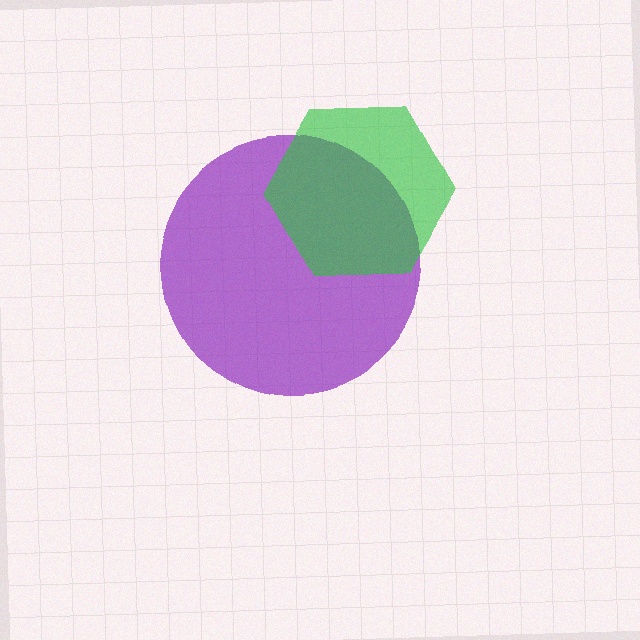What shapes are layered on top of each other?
The layered shapes are: a purple circle, a green hexagon.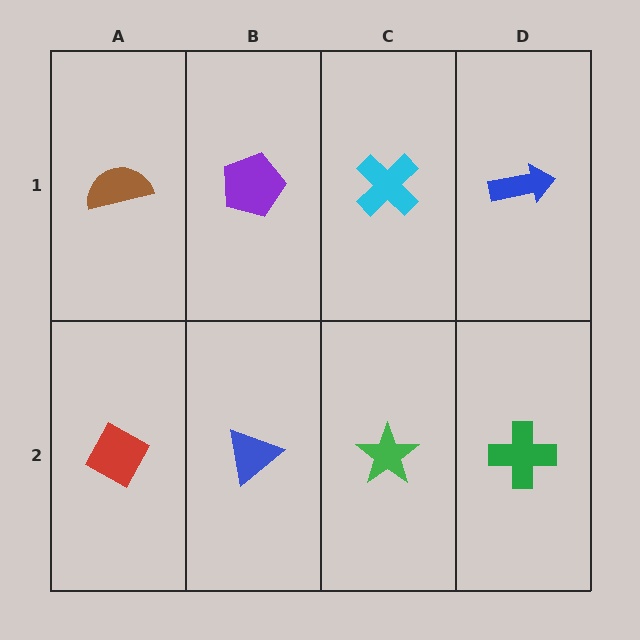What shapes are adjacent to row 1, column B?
A blue triangle (row 2, column B), a brown semicircle (row 1, column A), a cyan cross (row 1, column C).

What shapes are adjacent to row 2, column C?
A cyan cross (row 1, column C), a blue triangle (row 2, column B), a green cross (row 2, column D).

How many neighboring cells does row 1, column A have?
2.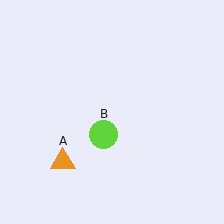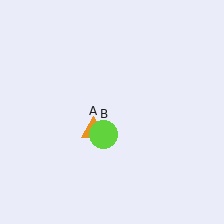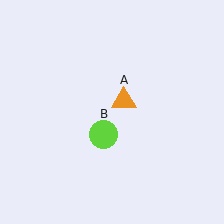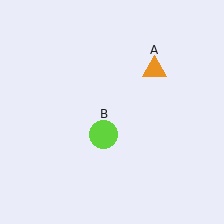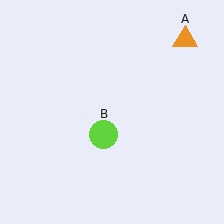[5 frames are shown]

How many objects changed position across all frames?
1 object changed position: orange triangle (object A).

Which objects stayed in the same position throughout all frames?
Lime circle (object B) remained stationary.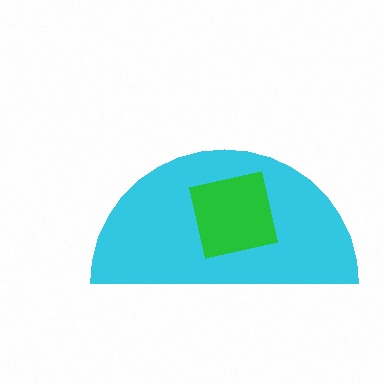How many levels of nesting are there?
2.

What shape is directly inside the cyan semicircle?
The green square.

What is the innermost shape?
The green square.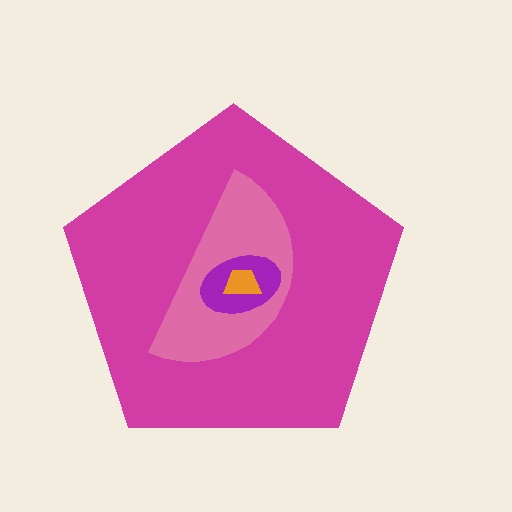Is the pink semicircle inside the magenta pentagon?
Yes.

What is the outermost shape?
The magenta pentagon.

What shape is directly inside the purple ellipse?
The orange trapezoid.